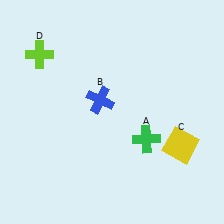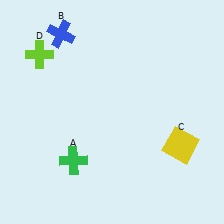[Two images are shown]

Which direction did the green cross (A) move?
The green cross (A) moved left.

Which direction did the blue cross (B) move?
The blue cross (B) moved up.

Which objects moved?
The objects that moved are: the green cross (A), the blue cross (B).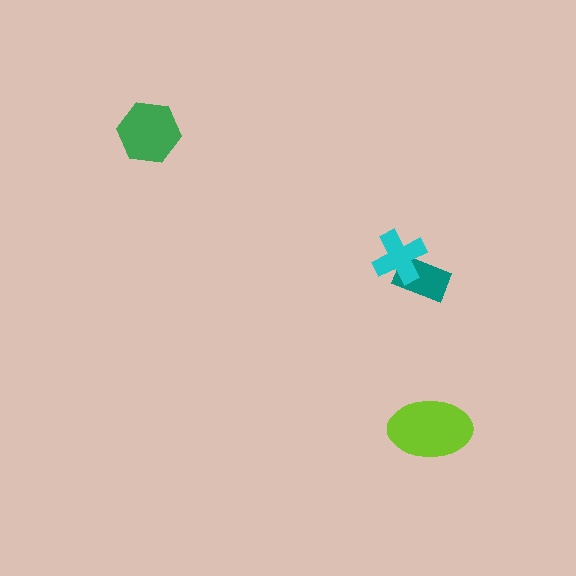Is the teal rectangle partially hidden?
Yes, it is partially covered by another shape.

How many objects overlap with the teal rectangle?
1 object overlaps with the teal rectangle.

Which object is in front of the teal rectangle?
The cyan cross is in front of the teal rectangle.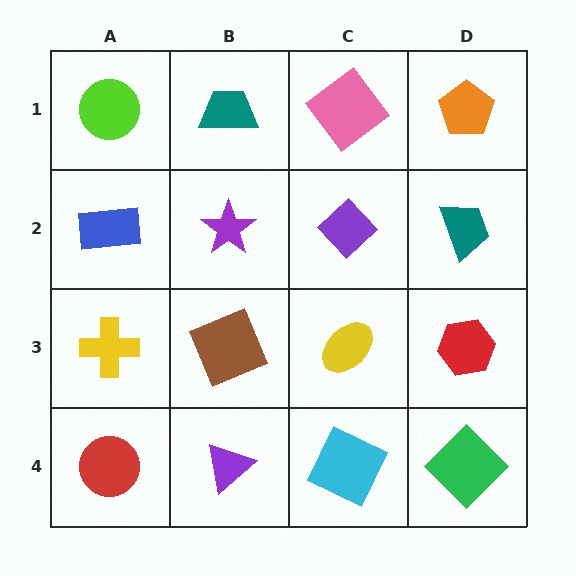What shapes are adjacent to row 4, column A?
A yellow cross (row 3, column A), a purple triangle (row 4, column B).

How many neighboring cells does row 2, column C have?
4.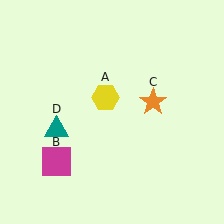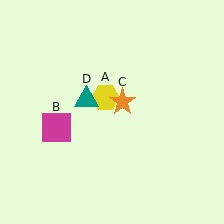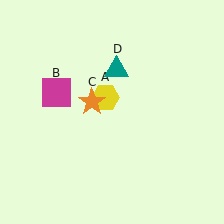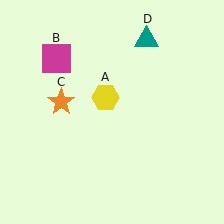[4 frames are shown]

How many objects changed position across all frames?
3 objects changed position: magenta square (object B), orange star (object C), teal triangle (object D).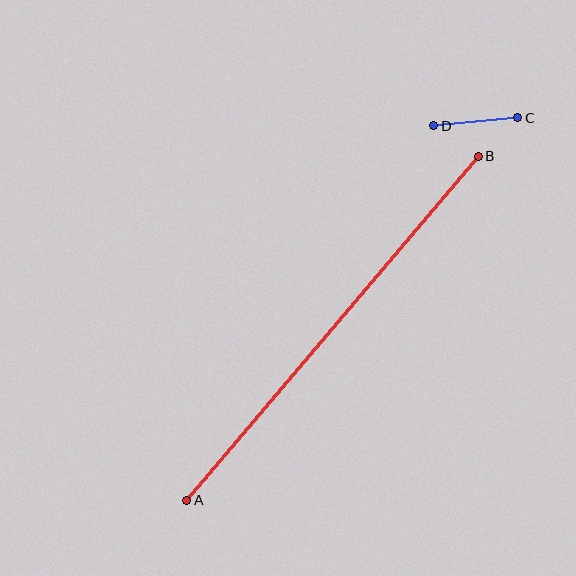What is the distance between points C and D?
The distance is approximately 84 pixels.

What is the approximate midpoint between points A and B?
The midpoint is at approximately (333, 328) pixels.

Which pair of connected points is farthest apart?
Points A and B are farthest apart.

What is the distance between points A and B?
The distance is approximately 451 pixels.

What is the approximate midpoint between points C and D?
The midpoint is at approximately (476, 122) pixels.